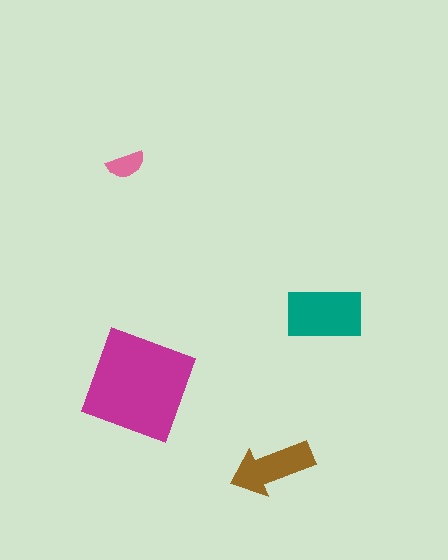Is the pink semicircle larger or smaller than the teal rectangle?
Smaller.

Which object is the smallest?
The pink semicircle.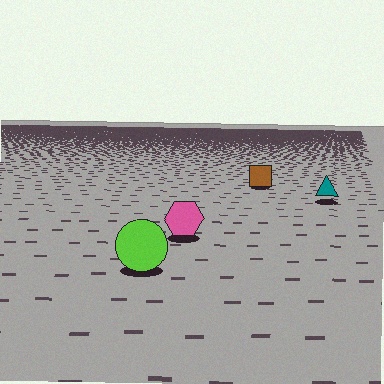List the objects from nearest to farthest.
From nearest to farthest: the lime circle, the pink hexagon, the teal triangle, the brown square.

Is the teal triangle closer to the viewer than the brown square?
Yes. The teal triangle is closer — you can tell from the texture gradient: the ground texture is coarser near it.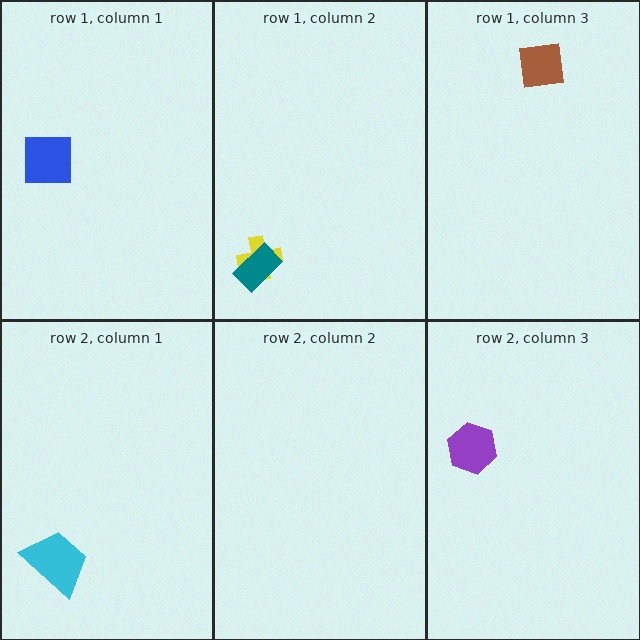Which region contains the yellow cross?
The row 1, column 2 region.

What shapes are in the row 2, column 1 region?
The cyan trapezoid.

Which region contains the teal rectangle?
The row 1, column 2 region.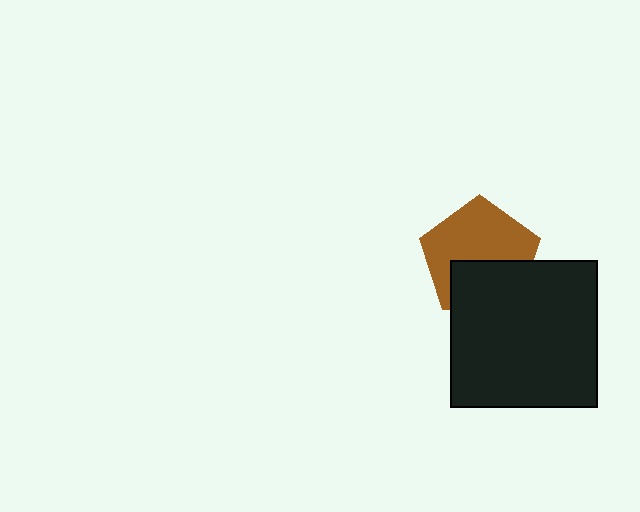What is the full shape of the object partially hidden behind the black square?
The partially hidden object is a brown pentagon.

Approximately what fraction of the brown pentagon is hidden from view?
Roughly 39% of the brown pentagon is hidden behind the black square.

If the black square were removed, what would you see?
You would see the complete brown pentagon.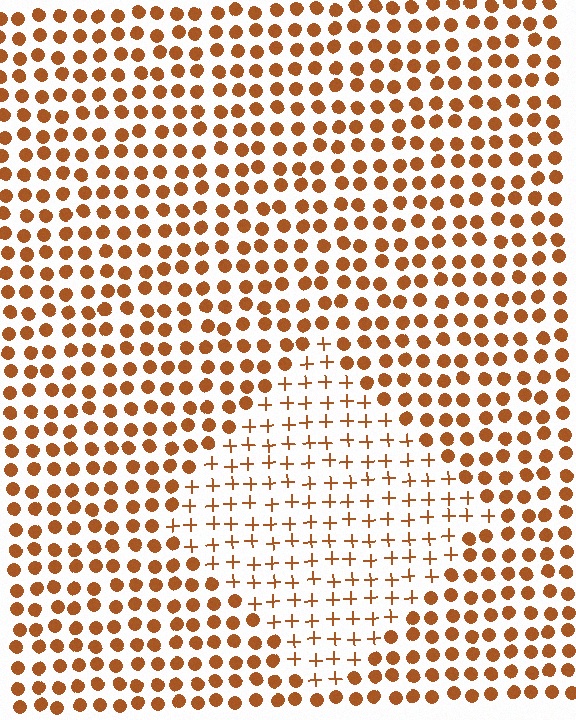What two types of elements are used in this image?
The image uses plus signs inside the diamond region and circles outside it.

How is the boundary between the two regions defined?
The boundary is defined by a change in element shape: plus signs inside vs. circles outside. All elements share the same color and spacing.